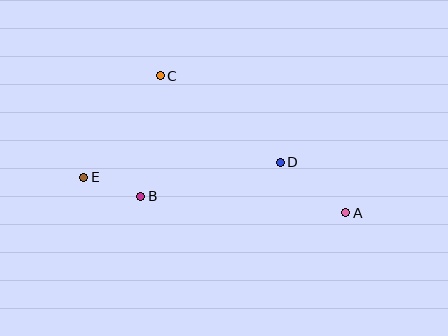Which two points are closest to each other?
Points B and E are closest to each other.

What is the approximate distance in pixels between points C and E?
The distance between C and E is approximately 127 pixels.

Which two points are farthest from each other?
Points A and E are farthest from each other.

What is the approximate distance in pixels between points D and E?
The distance between D and E is approximately 197 pixels.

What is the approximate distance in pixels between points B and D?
The distance between B and D is approximately 144 pixels.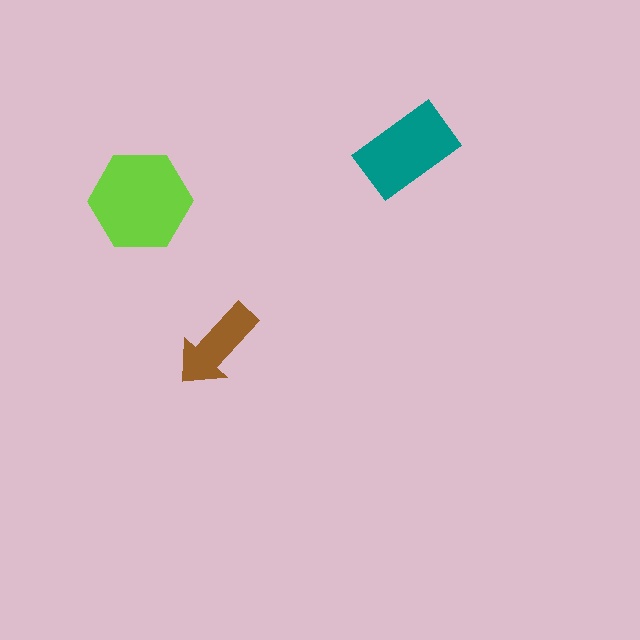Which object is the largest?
The lime hexagon.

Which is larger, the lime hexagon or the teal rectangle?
The lime hexagon.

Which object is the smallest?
The brown arrow.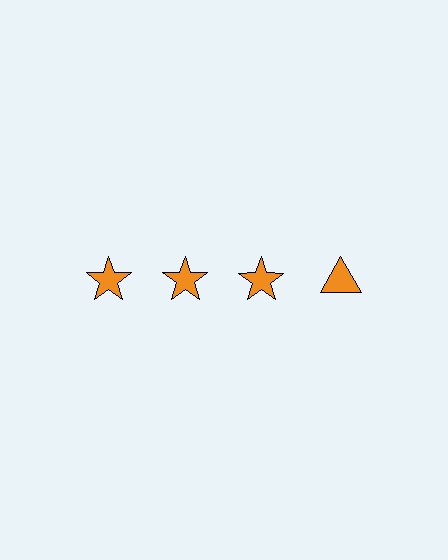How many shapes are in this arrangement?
There are 4 shapes arranged in a grid pattern.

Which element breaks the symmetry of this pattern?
The orange triangle in the top row, second from right column breaks the symmetry. All other shapes are orange stars.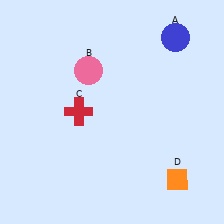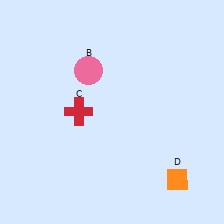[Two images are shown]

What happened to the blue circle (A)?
The blue circle (A) was removed in Image 2. It was in the top-right area of Image 1.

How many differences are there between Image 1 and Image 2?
There is 1 difference between the two images.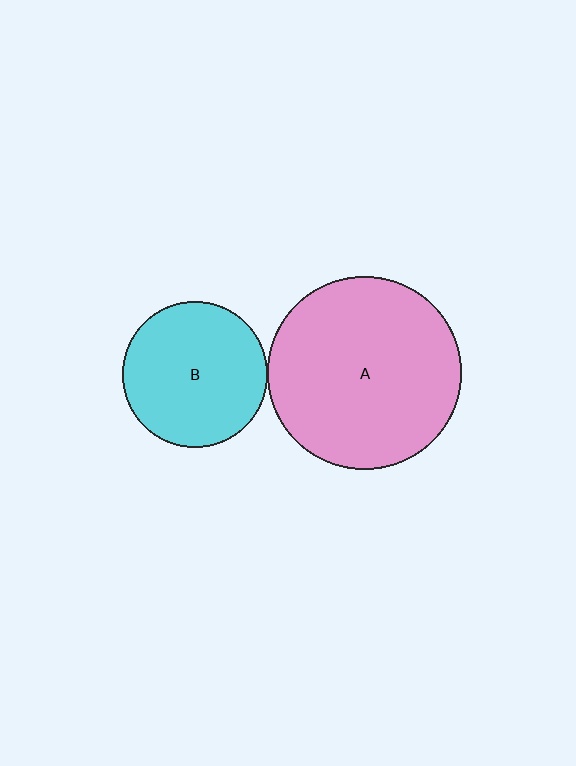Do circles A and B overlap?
Yes.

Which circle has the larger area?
Circle A (pink).